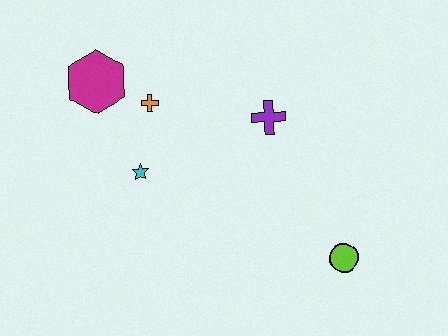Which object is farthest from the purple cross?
The magenta hexagon is farthest from the purple cross.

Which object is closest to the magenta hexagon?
The orange cross is closest to the magenta hexagon.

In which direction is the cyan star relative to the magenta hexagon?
The cyan star is below the magenta hexagon.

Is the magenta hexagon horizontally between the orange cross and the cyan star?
No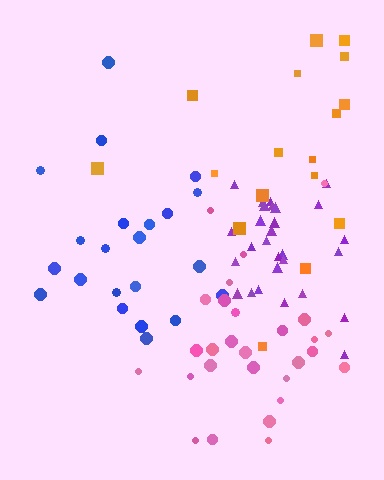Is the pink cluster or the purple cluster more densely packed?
Purple.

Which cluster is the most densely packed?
Purple.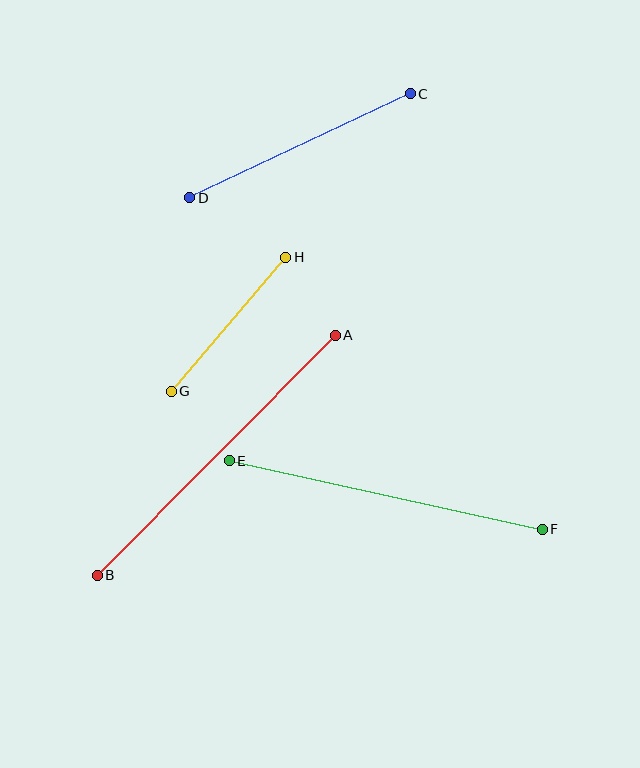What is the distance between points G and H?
The distance is approximately 176 pixels.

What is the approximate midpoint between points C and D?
The midpoint is at approximately (300, 146) pixels.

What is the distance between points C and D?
The distance is approximately 244 pixels.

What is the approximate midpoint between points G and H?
The midpoint is at approximately (229, 324) pixels.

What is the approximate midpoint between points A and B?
The midpoint is at approximately (216, 455) pixels.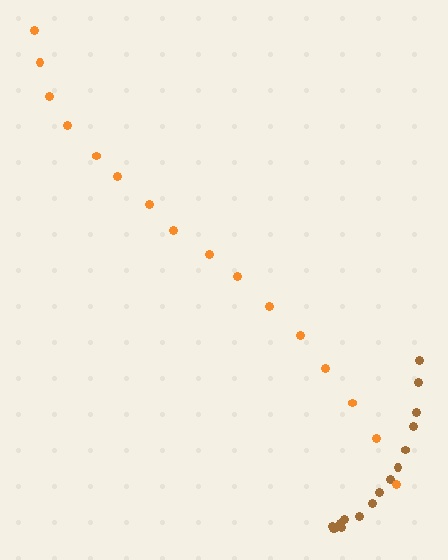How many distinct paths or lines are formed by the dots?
There are 2 distinct paths.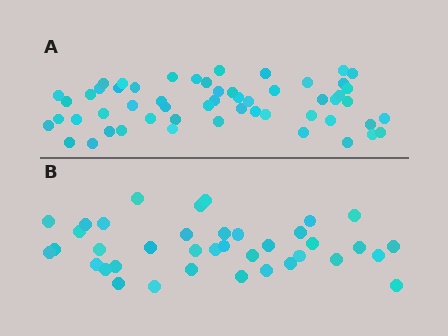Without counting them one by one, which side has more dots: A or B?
Region A (the top region) has more dots.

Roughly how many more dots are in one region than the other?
Region A has approximately 15 more dots than region B.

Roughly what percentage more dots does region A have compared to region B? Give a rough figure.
About 45% more.